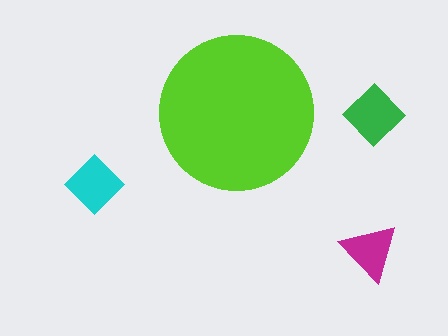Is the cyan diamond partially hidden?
No, the cyan diamond is fully visible.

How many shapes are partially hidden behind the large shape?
0 shapes are partially hidden.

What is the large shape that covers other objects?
A lime circle.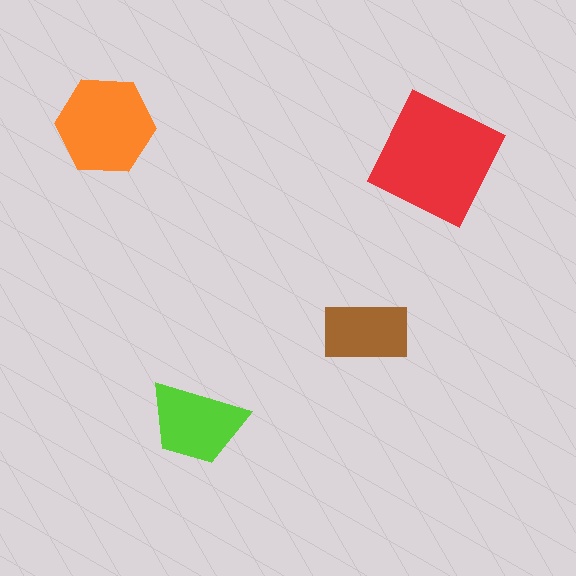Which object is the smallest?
The brown rectangle.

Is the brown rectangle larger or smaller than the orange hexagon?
Smaller.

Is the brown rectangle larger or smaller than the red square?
Smaller.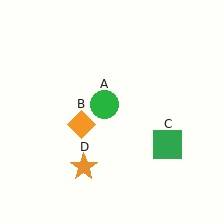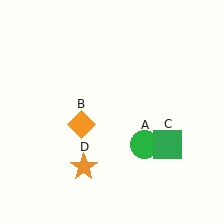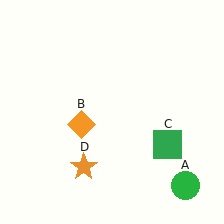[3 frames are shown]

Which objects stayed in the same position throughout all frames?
Orange diamond (object B) and green square (object C) and orange star (object D) remained stationary.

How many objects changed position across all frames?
1 object changed position: green circle (object A).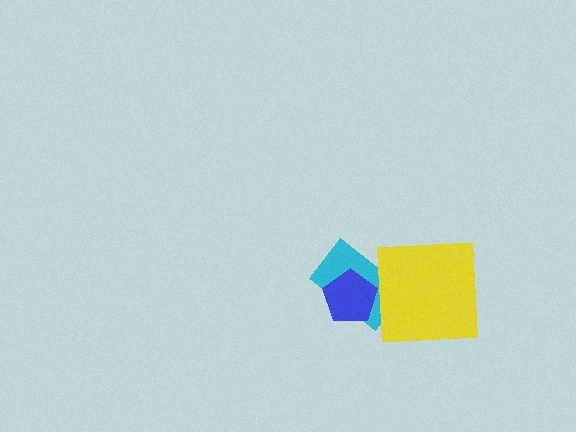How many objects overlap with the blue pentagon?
1 object overlaps with the blue pentagon.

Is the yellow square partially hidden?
No, no other shape covers it.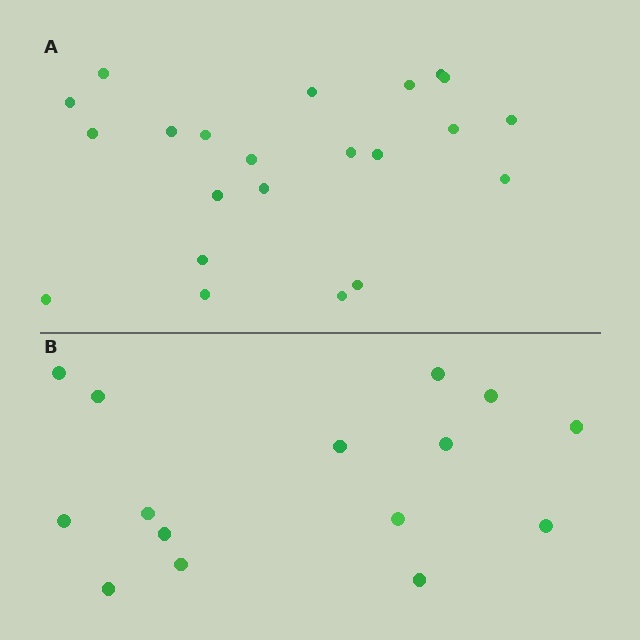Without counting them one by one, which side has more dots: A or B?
Region A (the top region) has more dots.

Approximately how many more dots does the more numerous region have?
Region A has roughly 8 or so more dots than region B.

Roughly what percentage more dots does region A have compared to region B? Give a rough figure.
About 45% more.